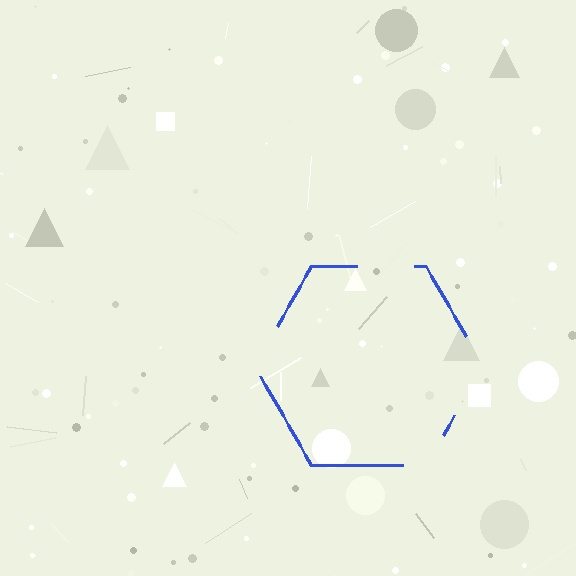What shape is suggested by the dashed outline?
The dashed outline suggests a hexagon.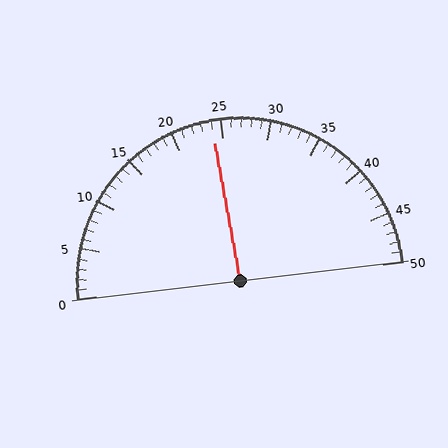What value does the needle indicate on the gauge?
The needle indicates approximately 24.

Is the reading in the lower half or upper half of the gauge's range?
The reading is in the lower half of the range (0 to 50).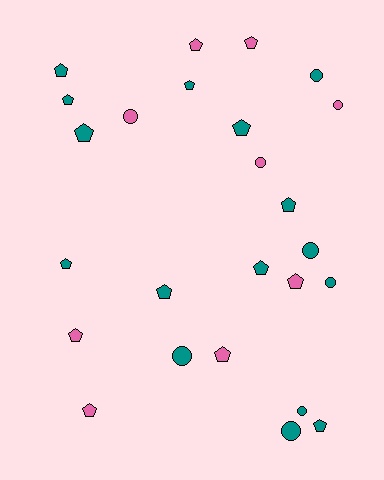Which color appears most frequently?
Teal, with 16 objects.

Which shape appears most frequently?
Pentagon, with 16 objects.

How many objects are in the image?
There are 25 objects.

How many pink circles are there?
There are 3 pink circles.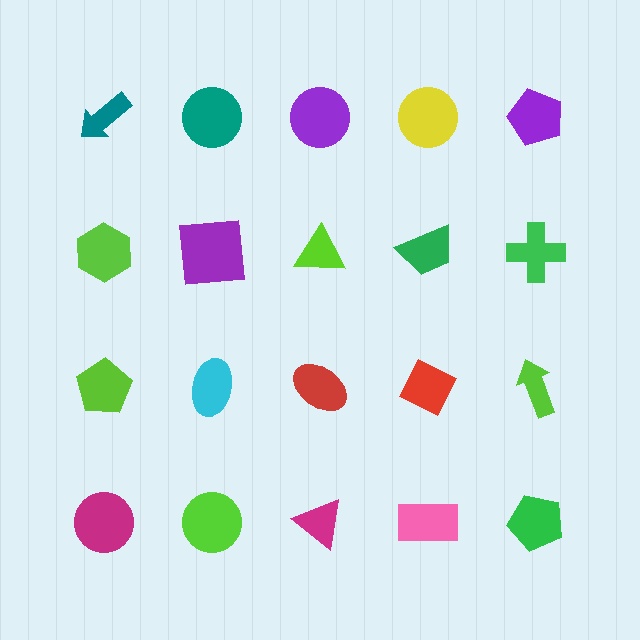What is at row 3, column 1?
A lime pentagon.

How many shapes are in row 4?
5 shapes.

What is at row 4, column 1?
A magenta circle.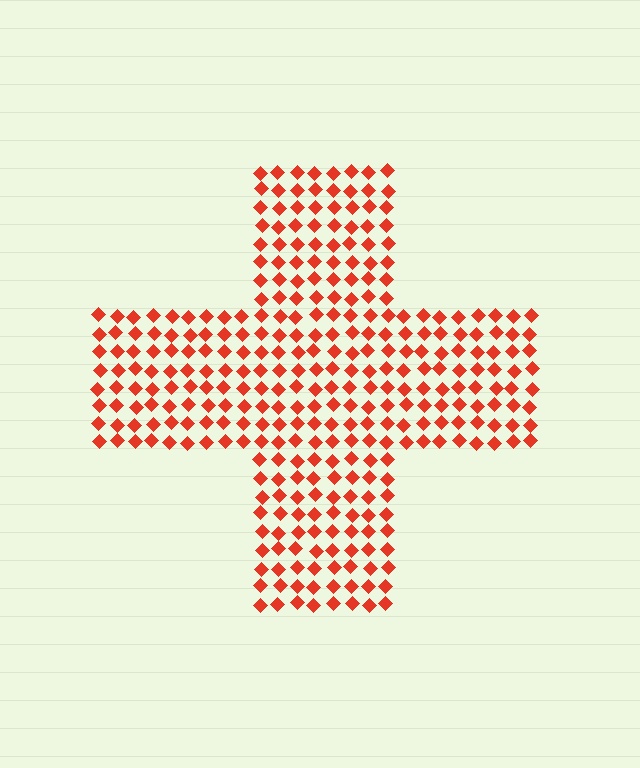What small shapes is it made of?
It is made of small diamonds.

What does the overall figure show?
The overall figure shows a cross.